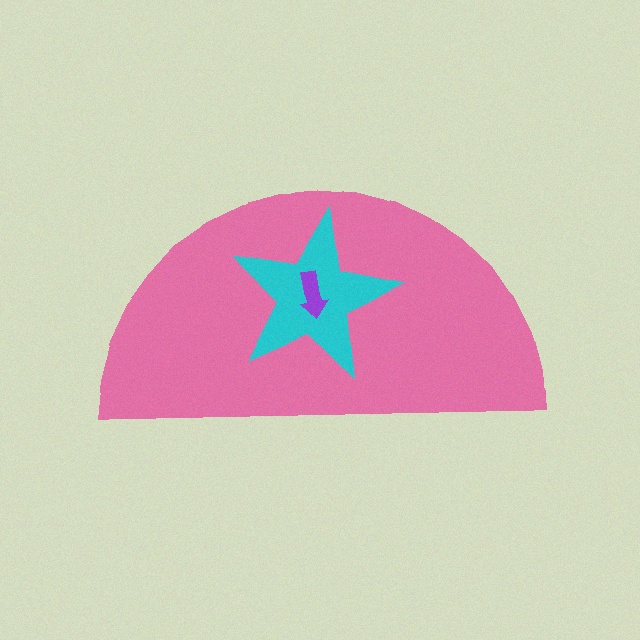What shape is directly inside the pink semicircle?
The cyan star.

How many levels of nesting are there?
3.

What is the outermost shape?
The pink semicircle.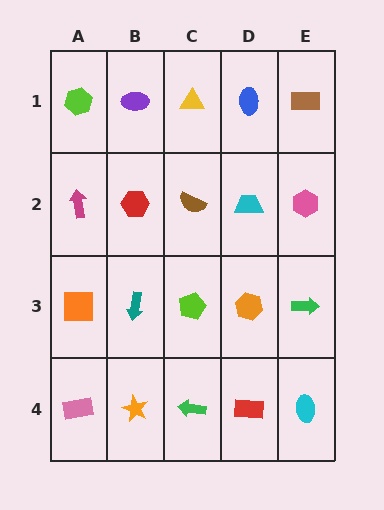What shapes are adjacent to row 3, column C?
A brown semicircle (row 2, column C), a green arrow (row 4, column C), a teal arrow (row 3, column B), an orange hexagon (row 3, column D).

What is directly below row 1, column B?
A red hexagon.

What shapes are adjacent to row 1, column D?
A cyan trapezoid (row 2, column D), a yellow triangle (row 1, column C), a brown rectangle (row 1, column E).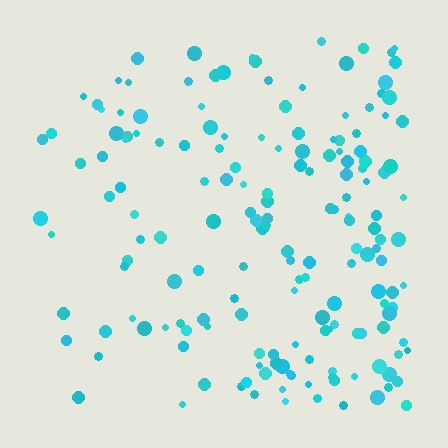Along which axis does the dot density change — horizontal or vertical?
Horizontal.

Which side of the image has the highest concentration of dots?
The right.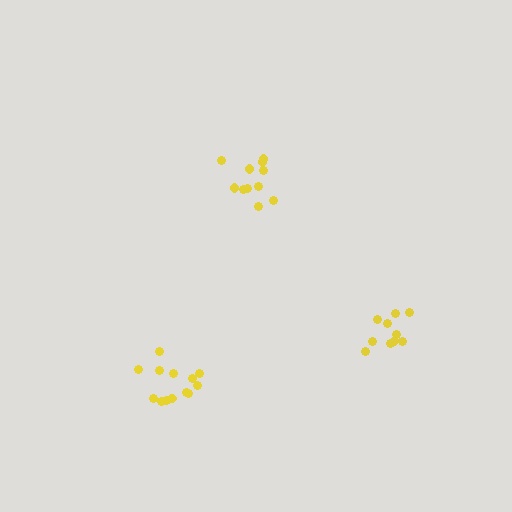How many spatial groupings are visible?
There are 3 spatial groupings.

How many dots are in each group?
Group 1: 11 dots, Group 2: 13 dots, Group 3: 10 dots (34 total).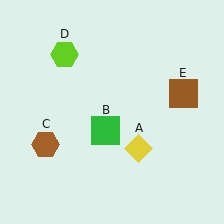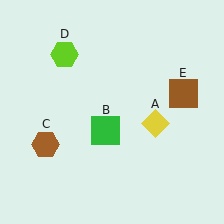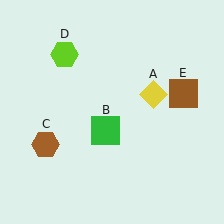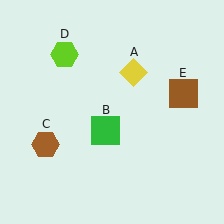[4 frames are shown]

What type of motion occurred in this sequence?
The yellow diamond (object A) rotated counterclockwise around the center of the scene.